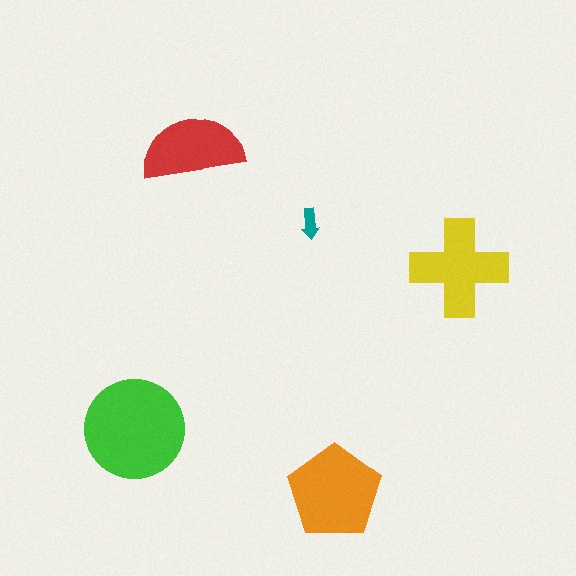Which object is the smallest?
The teal arrow.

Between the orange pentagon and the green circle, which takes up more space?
The green circle.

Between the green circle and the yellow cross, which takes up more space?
The green circle.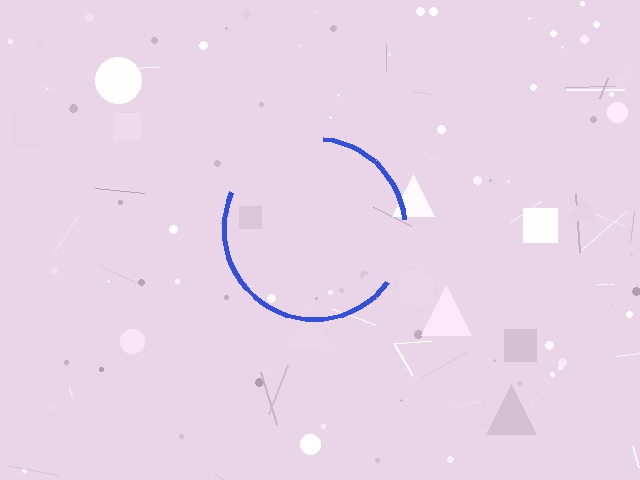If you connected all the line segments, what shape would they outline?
They would outline a circle.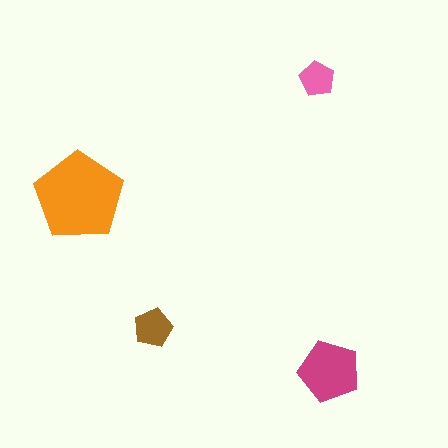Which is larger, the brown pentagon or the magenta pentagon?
The magenta one.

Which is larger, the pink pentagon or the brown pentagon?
The brown one.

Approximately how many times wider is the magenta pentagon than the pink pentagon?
About 1.5 times wider.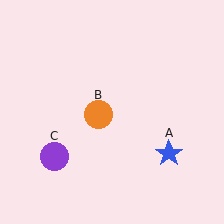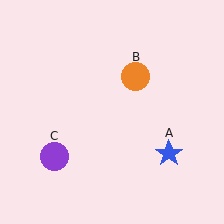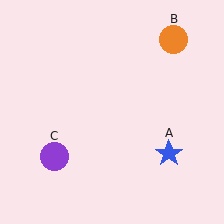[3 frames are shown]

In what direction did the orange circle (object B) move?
The orange circle (object B) moved up and to the right.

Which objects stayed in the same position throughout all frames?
Blue star (object A) and purple circle (object C) remained stationary.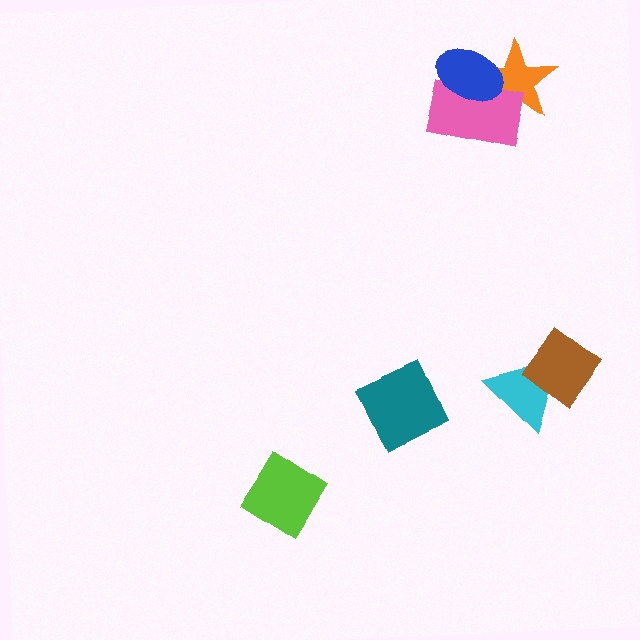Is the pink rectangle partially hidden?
Yes, it is partially covered by another shape.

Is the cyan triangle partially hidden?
Yes, it is partially covered by another shape.